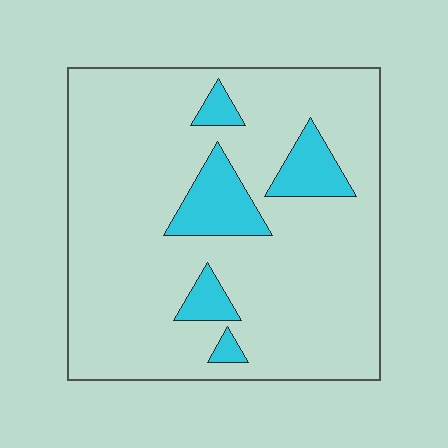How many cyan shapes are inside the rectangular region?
5.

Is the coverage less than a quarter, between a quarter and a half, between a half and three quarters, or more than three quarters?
Less than a quarter.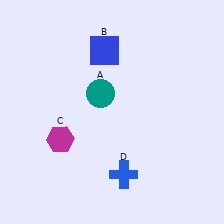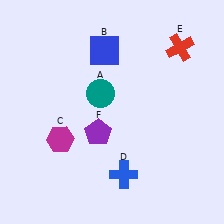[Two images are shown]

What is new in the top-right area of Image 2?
A red cross (E) was added in the top-right area of Image 2.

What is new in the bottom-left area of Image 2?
A purple pentagon (F) was added in the bottom-left area of Image 2.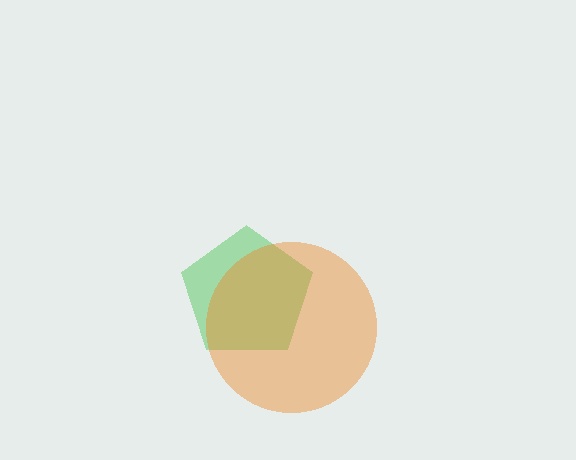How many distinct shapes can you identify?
There are 2 distinct shapes: a green pentagon, an orange circle.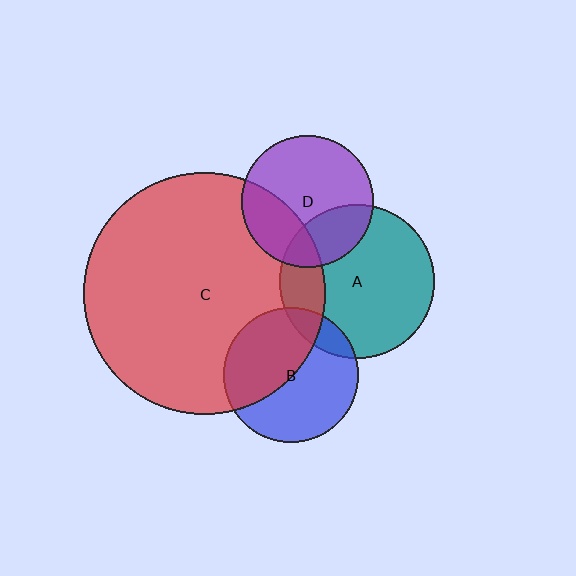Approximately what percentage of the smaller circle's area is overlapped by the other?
Approximately 45%.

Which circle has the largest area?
Circle C (red).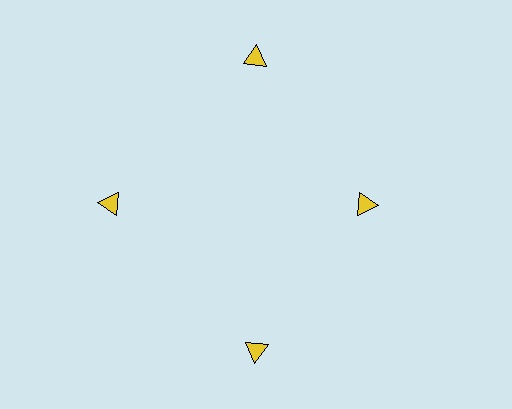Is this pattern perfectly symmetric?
No. The 4 yellow triangles are arranged in a ring, but one element near the 3 o'clock position is pulled inward toward the center, breaking the 4-fold rotational symmetry.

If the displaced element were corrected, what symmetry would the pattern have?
It would have 4-fold rotational symmetry — the pattern would map onto itself every 90 degrees.